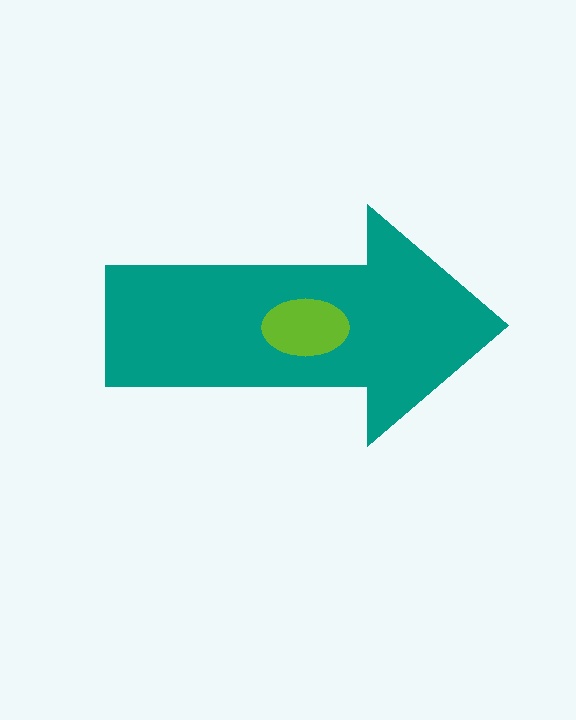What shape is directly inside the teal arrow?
The lime ellipse.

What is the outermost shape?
The teal arrow.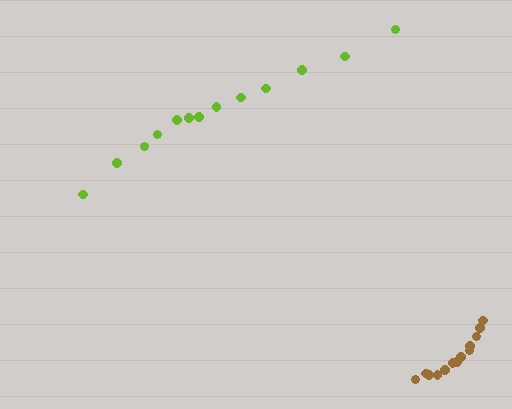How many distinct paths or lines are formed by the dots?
There are 2 distinct paths.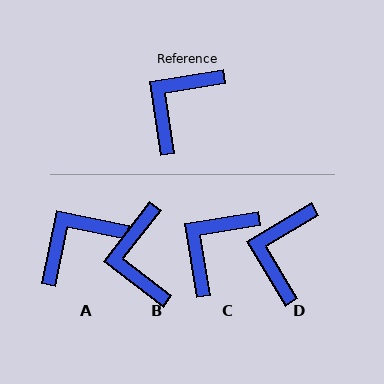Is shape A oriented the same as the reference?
No, it is off by about 20 degrees.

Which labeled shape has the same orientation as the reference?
C.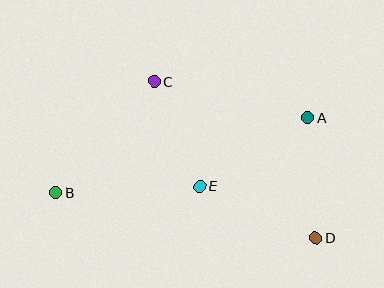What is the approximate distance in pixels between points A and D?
The distance between A and D is approximately 121 pixels.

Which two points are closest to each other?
Points C and E are closest to each other.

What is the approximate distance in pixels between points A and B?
The distance between A and B is approximately 263 pixels.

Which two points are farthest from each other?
Points B and D are farthest from each other.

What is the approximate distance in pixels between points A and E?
The distance between A and E is approximately 128 pixels.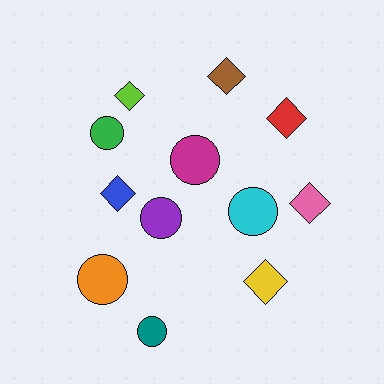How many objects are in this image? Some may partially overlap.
There are 12 objects.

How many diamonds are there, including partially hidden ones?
There are 6 diamonds.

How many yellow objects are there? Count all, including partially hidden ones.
There is 1 yellow object.